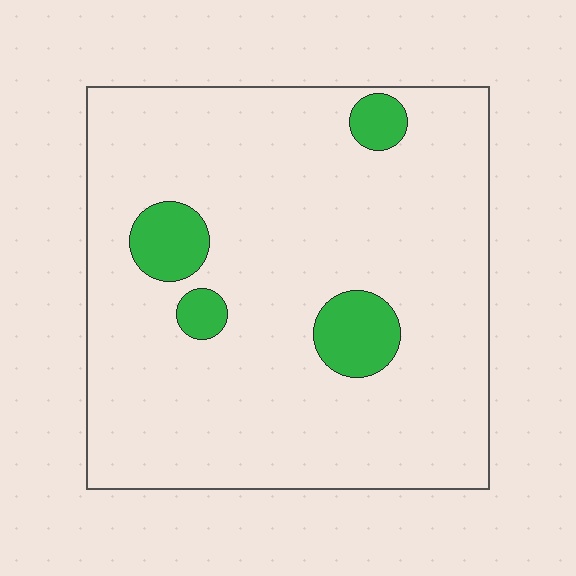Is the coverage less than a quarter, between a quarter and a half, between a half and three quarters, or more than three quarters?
Less than a quarter.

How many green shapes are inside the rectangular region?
4.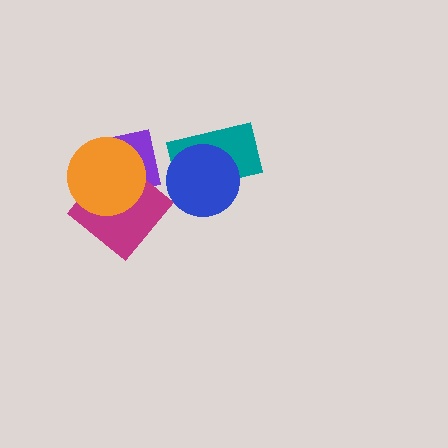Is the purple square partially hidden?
Yes, it is partially covered by another shape.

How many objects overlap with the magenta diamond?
2 objects overlap with the magenta diamond.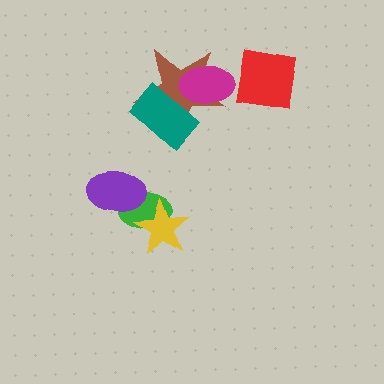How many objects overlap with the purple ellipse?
1 object overlaps with the purple ellipse.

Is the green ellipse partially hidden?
Yes, it is partially covered by another shape.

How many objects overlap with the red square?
0 objects overlap with the red square.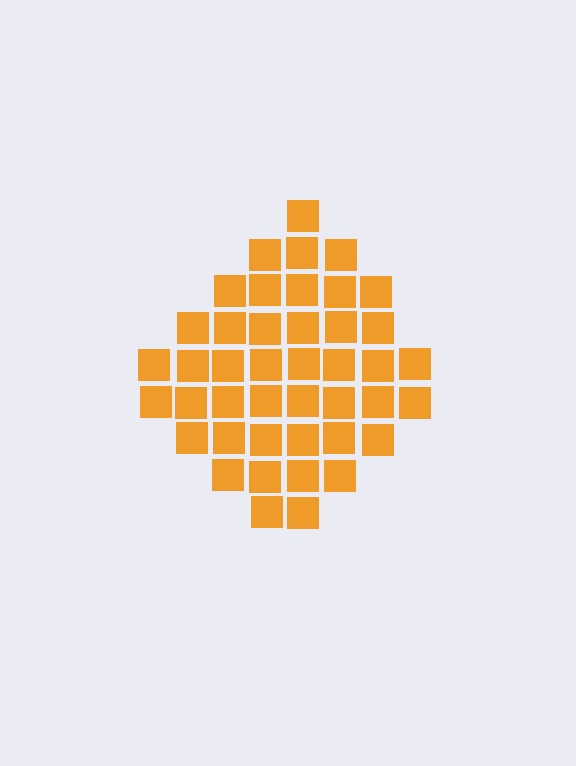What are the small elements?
The small elements are squares.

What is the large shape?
The large shape is a diamond.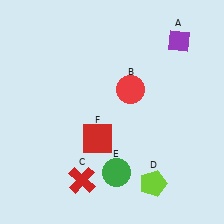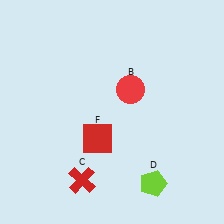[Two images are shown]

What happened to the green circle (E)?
The green circle (E) was removed in Image 2. It was in the bottom-right area of Image 1.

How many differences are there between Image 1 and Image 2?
There are 2 differences between the two images.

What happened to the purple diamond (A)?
The purple diamond (A) was removed in Image 2. It was in the top-right area of Image 1.